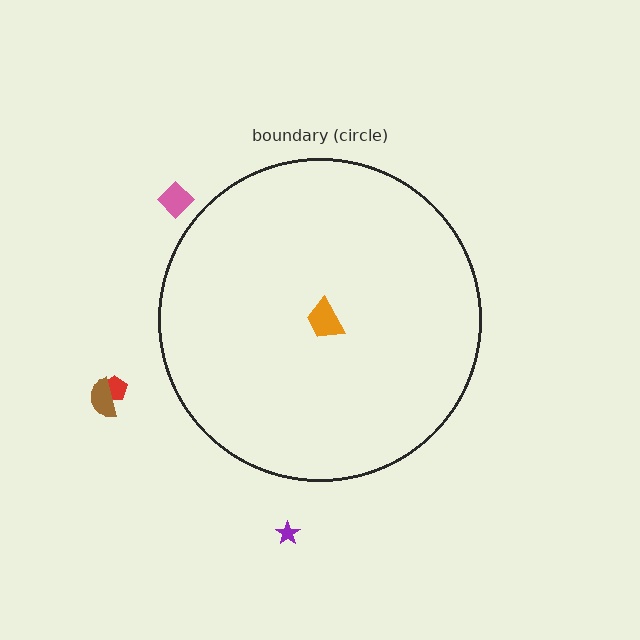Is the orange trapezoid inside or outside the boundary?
Inside.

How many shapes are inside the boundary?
1 inside, 4 outside.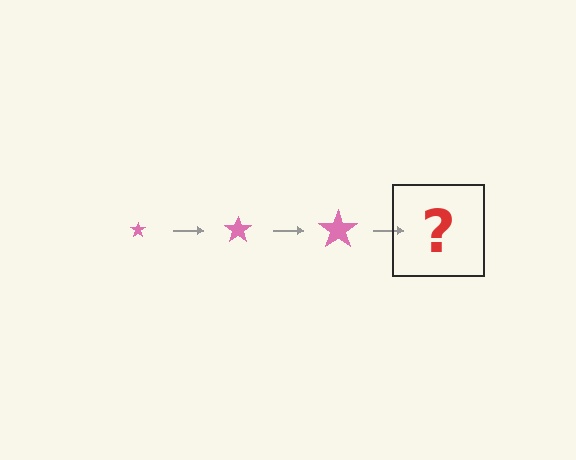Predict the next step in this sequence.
The next step is a pink star, larger than the previous one.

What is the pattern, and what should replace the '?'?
The pattern is that the star gets progressively larger each step. The '?' should be a pink star, larger than the previous one.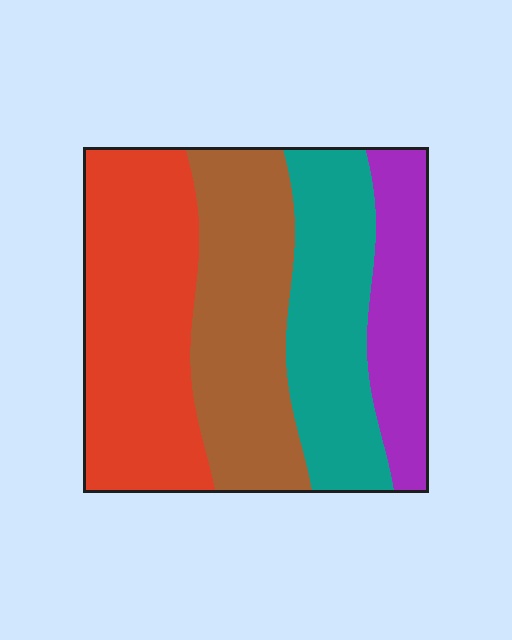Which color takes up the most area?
Red, at roughly 35%.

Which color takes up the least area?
Purple, at roughly 15%.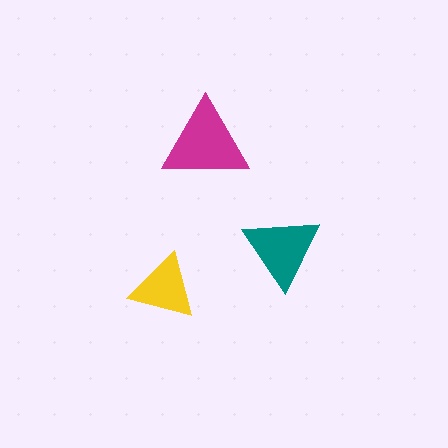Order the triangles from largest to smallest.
the magenta one, the teal one, the yellow one.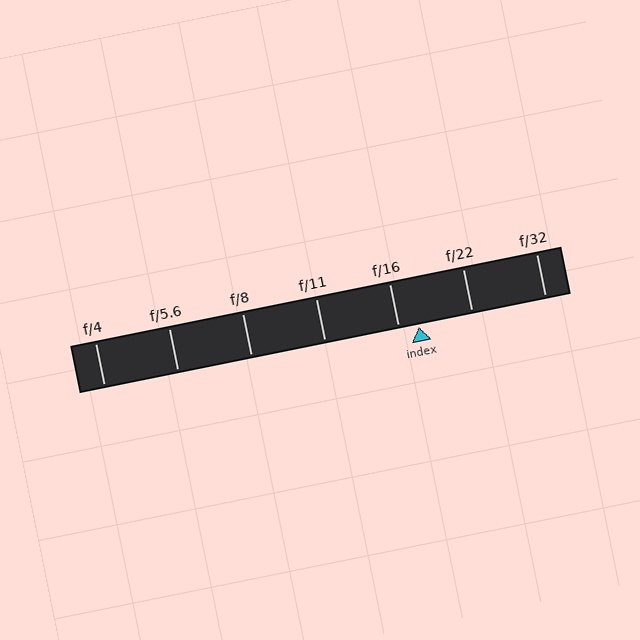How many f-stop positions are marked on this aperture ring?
There are 7 f-stop positions marked.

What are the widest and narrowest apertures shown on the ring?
The widest aperture shown is f/4 and the narrowest is f/32.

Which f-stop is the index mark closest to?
The index mark is closest to f/16.